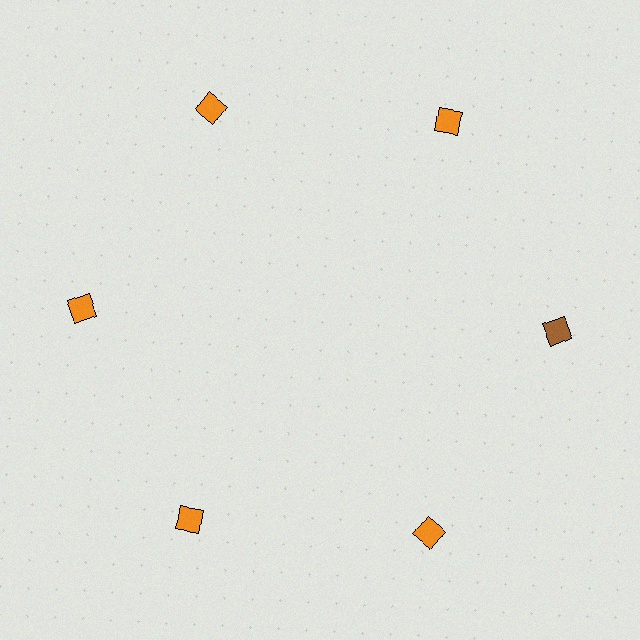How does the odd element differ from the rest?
It has a different color: brown instead of orange.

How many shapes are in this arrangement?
There are 6 shapes arranged in a ring pattern.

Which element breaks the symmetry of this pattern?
The brown diamond at roughly the 3 o'clock position breaks the symmetry. All other shapes are orange diamonds.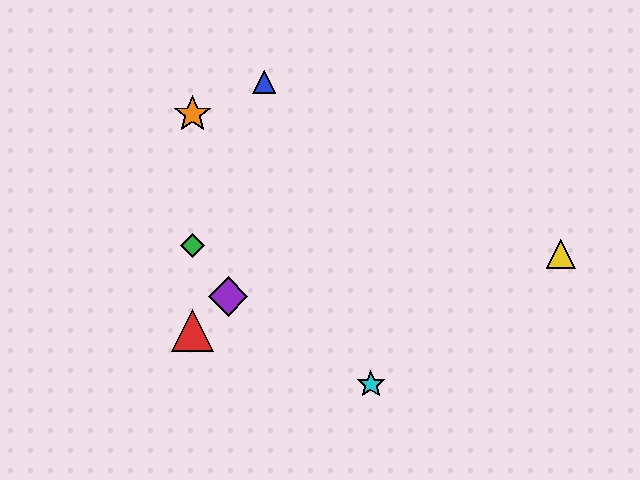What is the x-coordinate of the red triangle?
The red triangle is at x≈193.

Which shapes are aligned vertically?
The red triangle, the green diamond, the orange star are aligned vertically.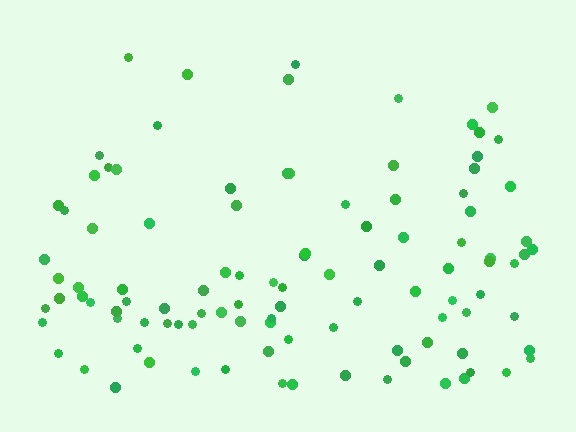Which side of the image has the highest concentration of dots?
The bottom.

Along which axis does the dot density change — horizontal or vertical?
Vertical.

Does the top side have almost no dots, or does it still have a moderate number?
Still a moderate number, just noticeably fewer than the bottom.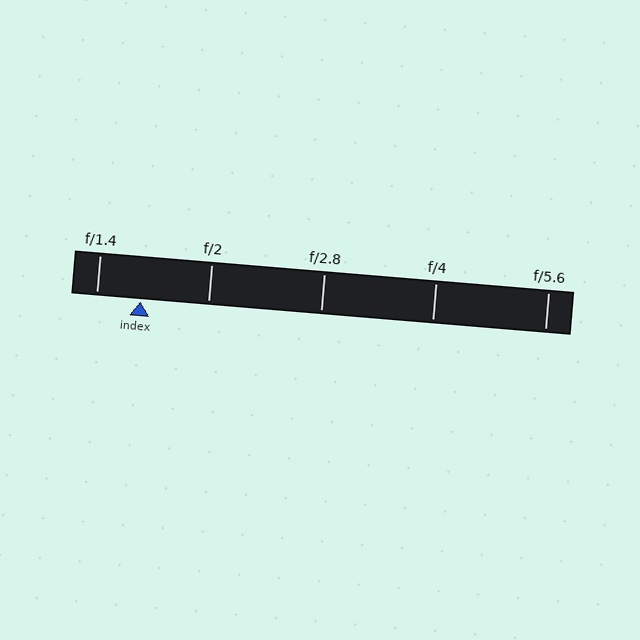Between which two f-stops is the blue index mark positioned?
The index mark is between f/1.4 and f/2.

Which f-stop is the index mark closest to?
The index mark is closest to f/1.4.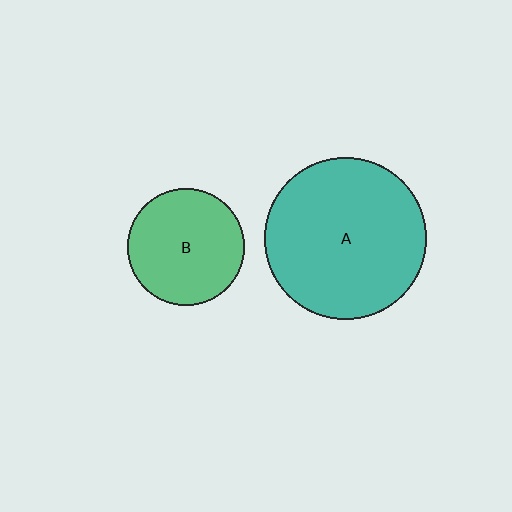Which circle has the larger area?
Circle A (teal).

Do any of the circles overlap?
No, none of the circles overlap.